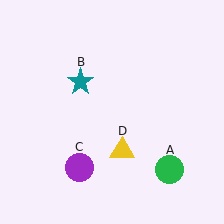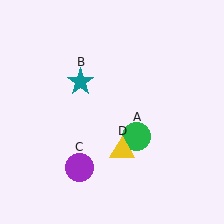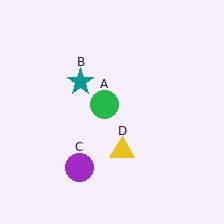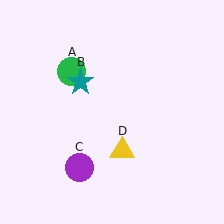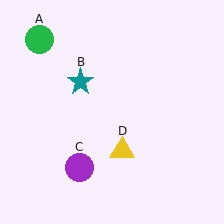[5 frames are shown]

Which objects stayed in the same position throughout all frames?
Teal star (object B) and purple circle (object C) and yellow triangle (object D) remained stationary.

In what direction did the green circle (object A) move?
The green circle (object A) moved up and to the left.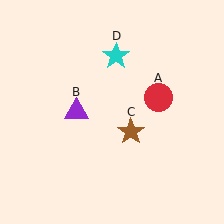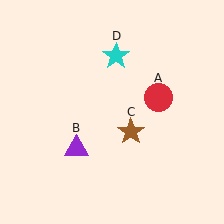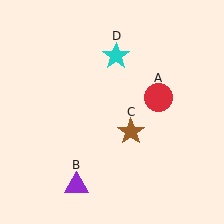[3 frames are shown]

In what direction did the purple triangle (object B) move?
The purple triangle (object B) moved down.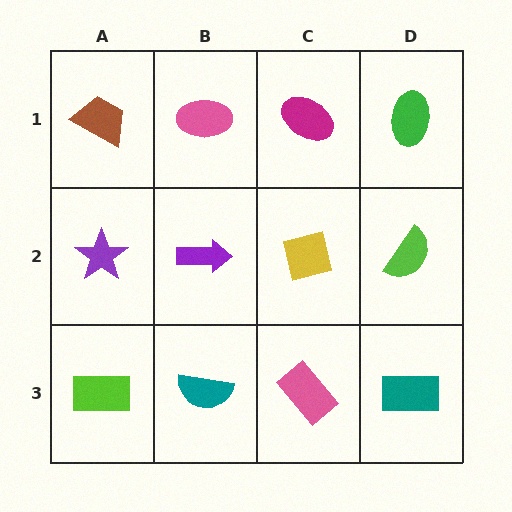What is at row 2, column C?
A yellow square.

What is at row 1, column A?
A brown trapezoid.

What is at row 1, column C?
A magenta ellipse.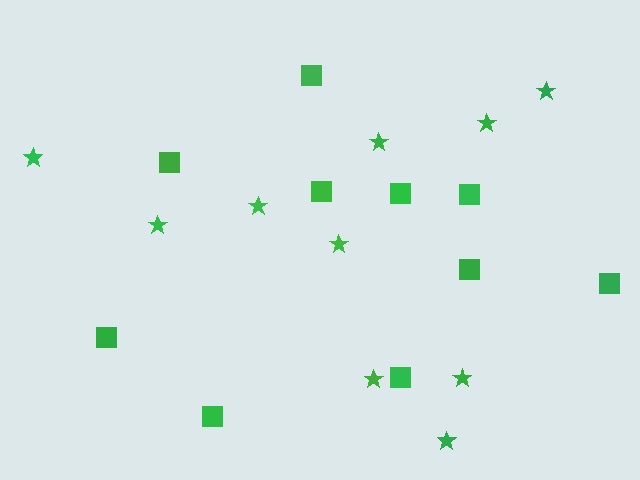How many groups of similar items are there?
There are 2 groups: one group of stars (10) and one group of squares (10).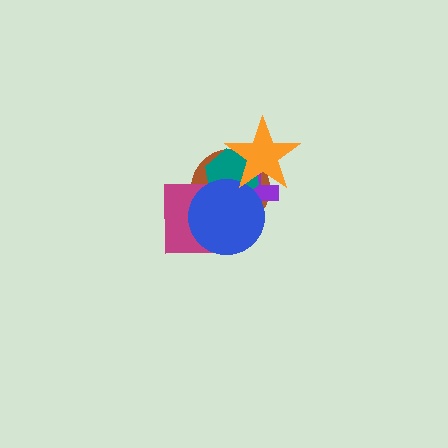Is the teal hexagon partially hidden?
Yes, it is partially covered by another shape.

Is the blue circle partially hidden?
No, no other shape covers it.